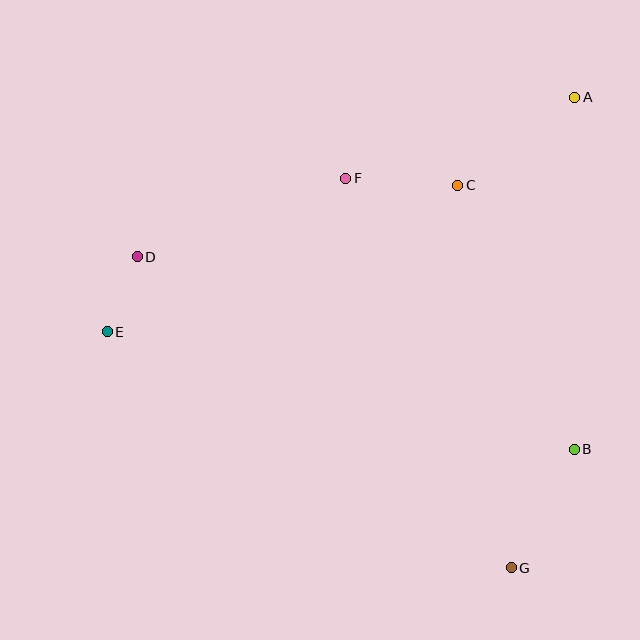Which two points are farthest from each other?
Points A and E are farthest from each other.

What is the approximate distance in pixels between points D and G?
The distance between D and G is approximately 487 pixels.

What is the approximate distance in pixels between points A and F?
The distance between A and F is approximately 243 pixels.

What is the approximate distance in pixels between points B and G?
The distance between B and G is approximately 135 pixels.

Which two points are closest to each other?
Points D and E are closest to each other.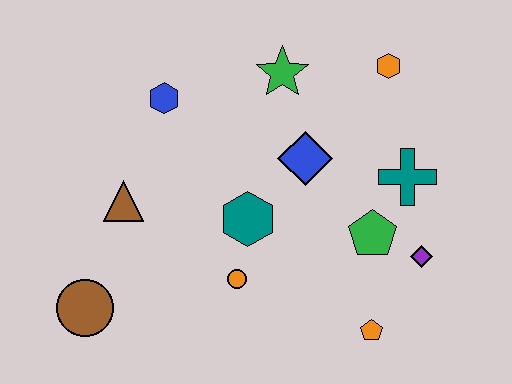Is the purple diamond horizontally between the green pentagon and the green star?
No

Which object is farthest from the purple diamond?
The brown circle is farthest from the purple diamond.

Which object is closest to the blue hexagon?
The brown triangle is closest to the blue hexagon.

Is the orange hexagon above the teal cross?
Yes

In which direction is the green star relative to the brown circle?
The green star is above the brown circle.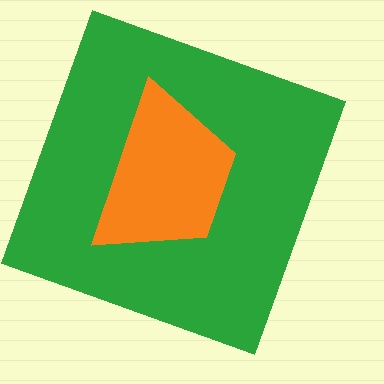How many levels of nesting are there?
2.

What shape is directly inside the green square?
The orange trapezoid.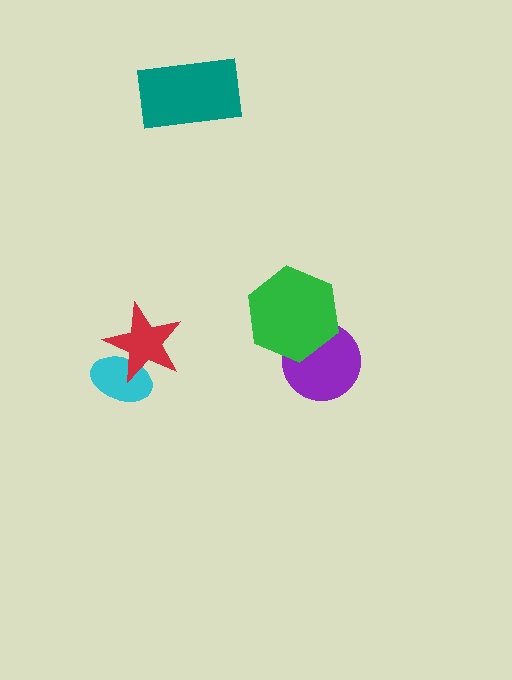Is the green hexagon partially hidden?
No, no other shape covers it.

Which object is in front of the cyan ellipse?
The red star is in front of the cyan ellipse.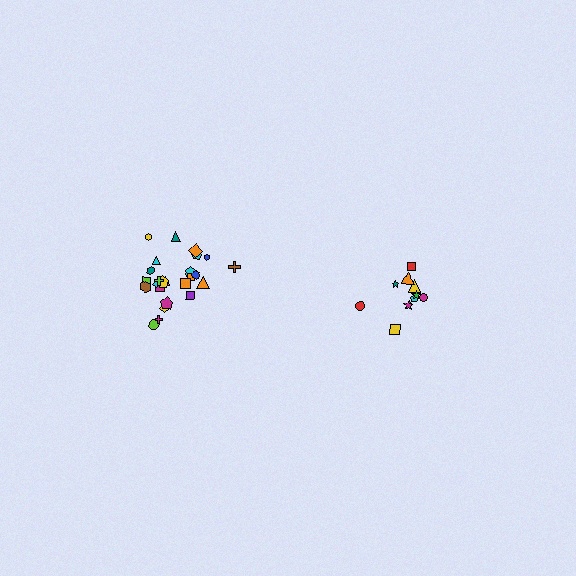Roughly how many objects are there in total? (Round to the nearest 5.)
Roughly 35 objects in total.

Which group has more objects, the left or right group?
The left group.